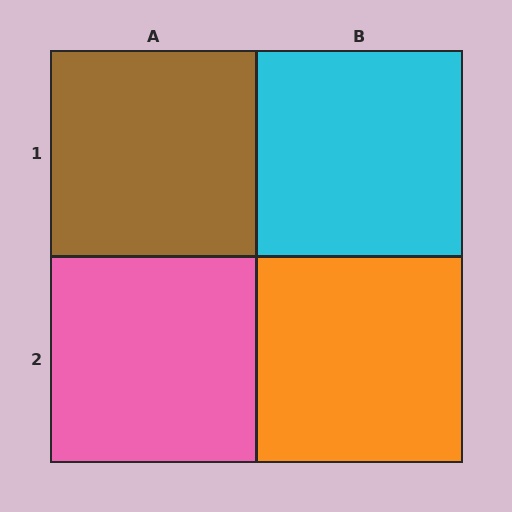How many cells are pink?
1 cell is pink.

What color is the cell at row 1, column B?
Cyan.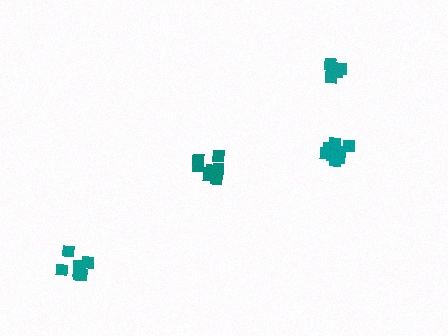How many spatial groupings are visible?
There are 4 spatial groupings.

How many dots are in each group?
Group 1: 8 dots, Group 2: 8 dots, Group 3: 10 dots, Group 4: 9 dots (35 total).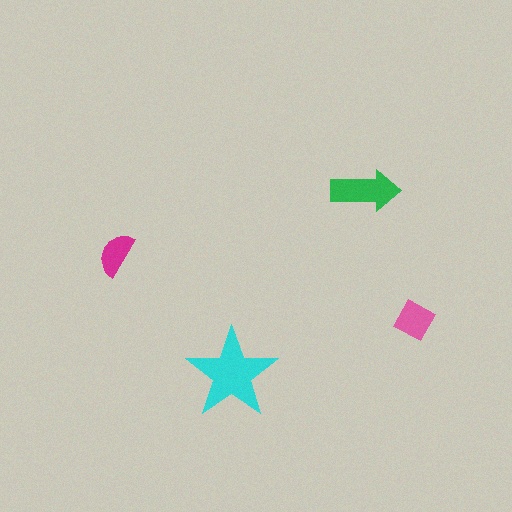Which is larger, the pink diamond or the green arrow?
The green arrow.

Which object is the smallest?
The magenta semicircle.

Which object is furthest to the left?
The magenta semicircle is leftmost.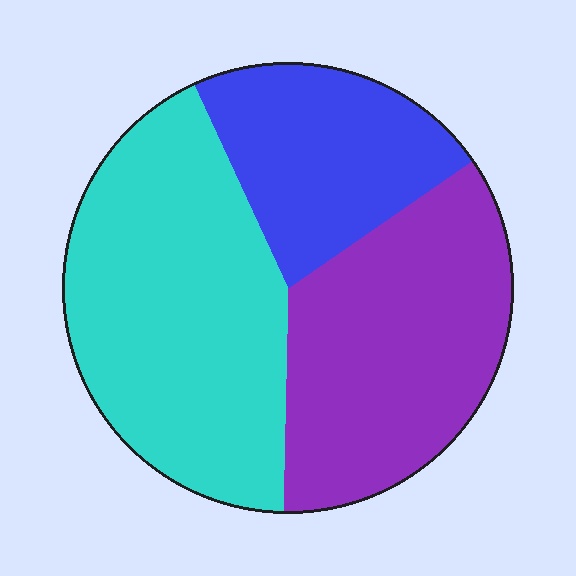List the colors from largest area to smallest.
From largest to smallest: cyan, purple, blue.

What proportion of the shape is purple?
Purple takes up about one third (1/3) of the shape.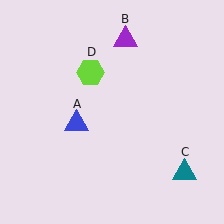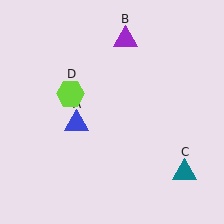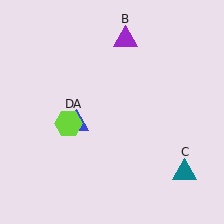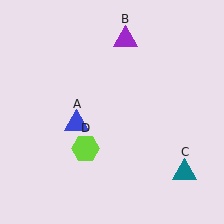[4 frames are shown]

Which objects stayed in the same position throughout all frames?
Blue triangle (object A) and purple triangle (object B) and teal triangle (object C) remained stationary.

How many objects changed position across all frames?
1 object changed position: lime hexagon (object D).